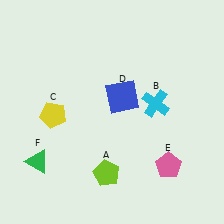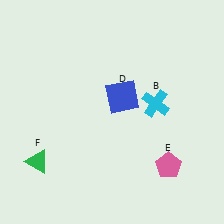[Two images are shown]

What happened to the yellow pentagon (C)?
The yellow pentagon (C) was removed in Image 2. It was in the bottom-left area of Image 1.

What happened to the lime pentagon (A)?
The lime pentagon (A) was removed in Image 2. It was in the bottom-left area of Image 1.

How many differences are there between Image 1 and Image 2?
There are 2 differences between the two images.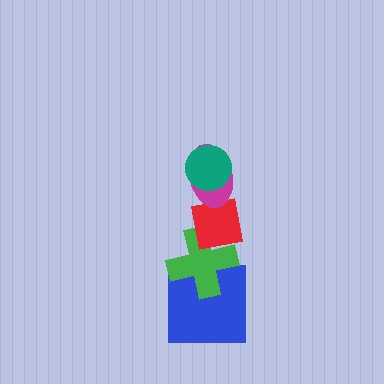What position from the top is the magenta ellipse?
The magenta ellipse is 2nd from the top.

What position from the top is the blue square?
The blue square is 5th from the top.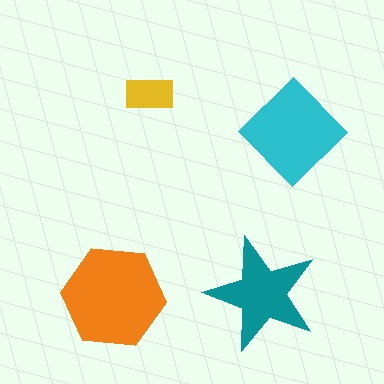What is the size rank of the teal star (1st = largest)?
3rd.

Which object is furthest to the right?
The cyan diamond is rightmost.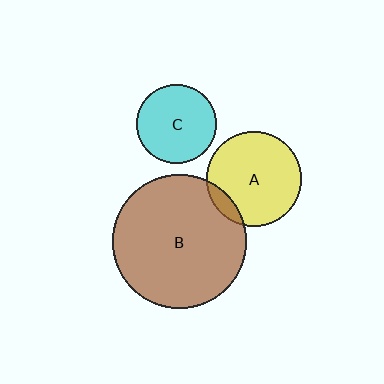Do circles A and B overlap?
Yes.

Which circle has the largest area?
Circle B (brown).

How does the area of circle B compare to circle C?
Approximately 2.8 times.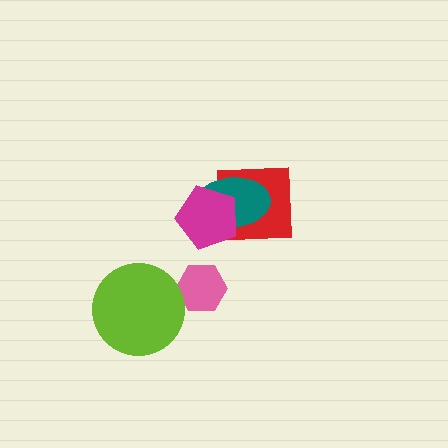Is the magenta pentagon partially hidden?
No, no other shape covers it.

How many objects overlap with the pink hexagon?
0 objects overlap with the pink hexagon.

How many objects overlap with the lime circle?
0 objects overlap with the lime circle.